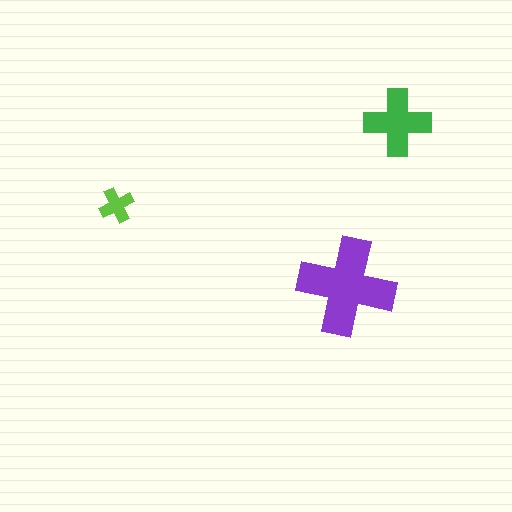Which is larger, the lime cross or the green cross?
The green one.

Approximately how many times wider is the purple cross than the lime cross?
About 3 times wider.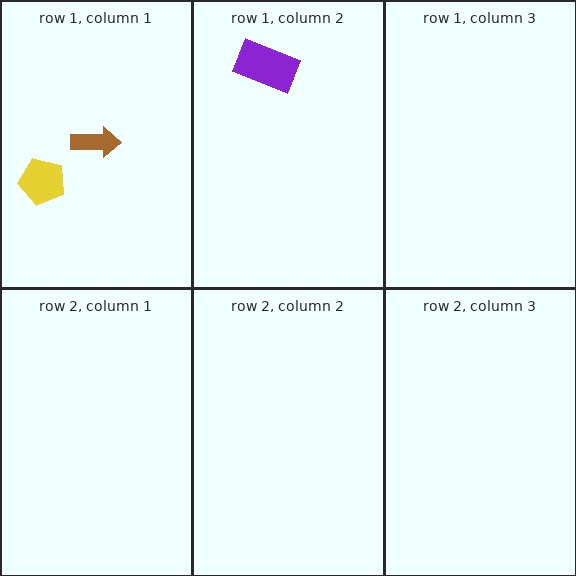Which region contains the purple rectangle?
The row 1, column 2 region.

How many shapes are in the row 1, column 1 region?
2.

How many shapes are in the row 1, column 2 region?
1.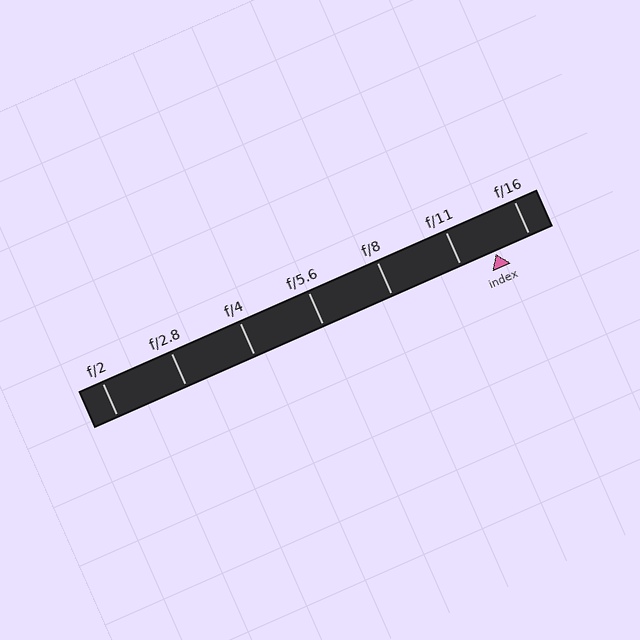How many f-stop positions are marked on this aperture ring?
There are 7 f-stop positions marked.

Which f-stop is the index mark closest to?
The index mark is closest to f/11.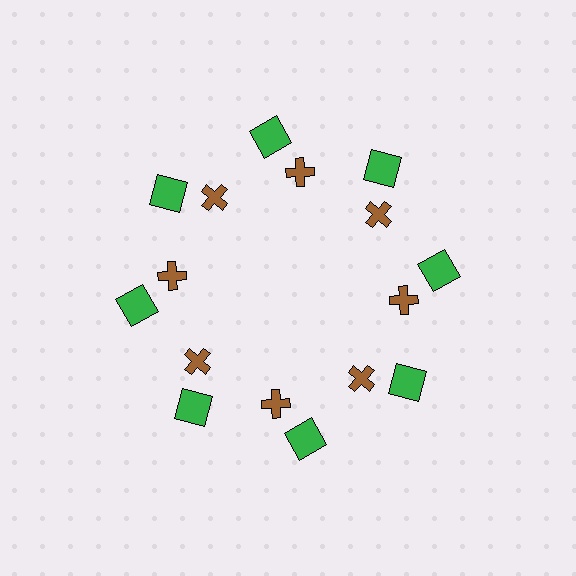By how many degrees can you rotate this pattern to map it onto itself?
The pattern maps onto itself every 45 degrees of rotation.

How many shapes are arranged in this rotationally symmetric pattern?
There are 16 shapes, arranged in 8 groups of 2.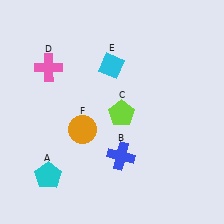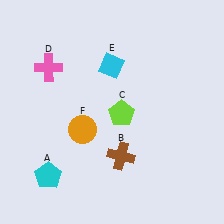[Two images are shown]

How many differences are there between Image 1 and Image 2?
There is 1 difference between the two images.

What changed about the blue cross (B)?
In Image 1, B is blue. In Image 2, it changed to brown.